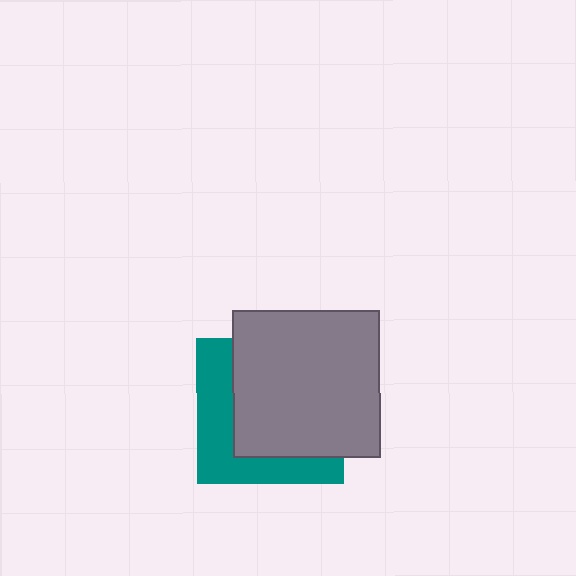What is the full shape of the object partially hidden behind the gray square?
The partially hidden object is a teal square.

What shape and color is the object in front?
The object in front is a gray square.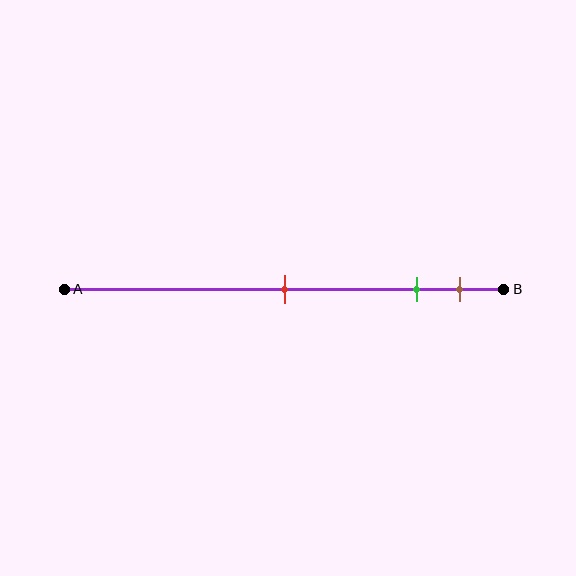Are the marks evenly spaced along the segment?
No, the marks are not evenly spaced.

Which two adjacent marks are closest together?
The green and brown marks are the closest adjacent pair.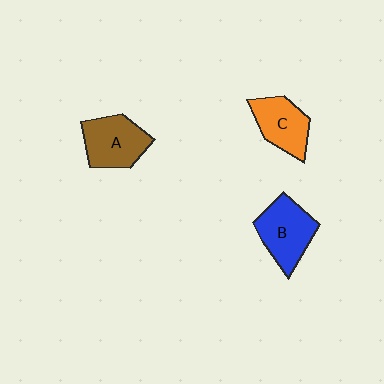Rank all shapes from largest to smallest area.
From largest to smallest: B (blue), A (brown), C (orange).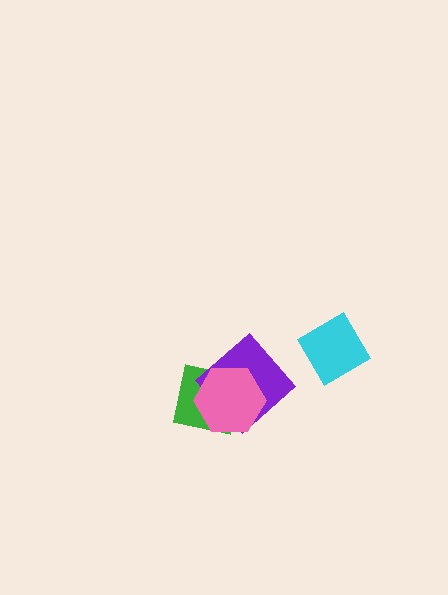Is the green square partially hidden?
Yes, it is partially covered by another shape.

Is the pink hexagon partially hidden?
No, no other shape covers it.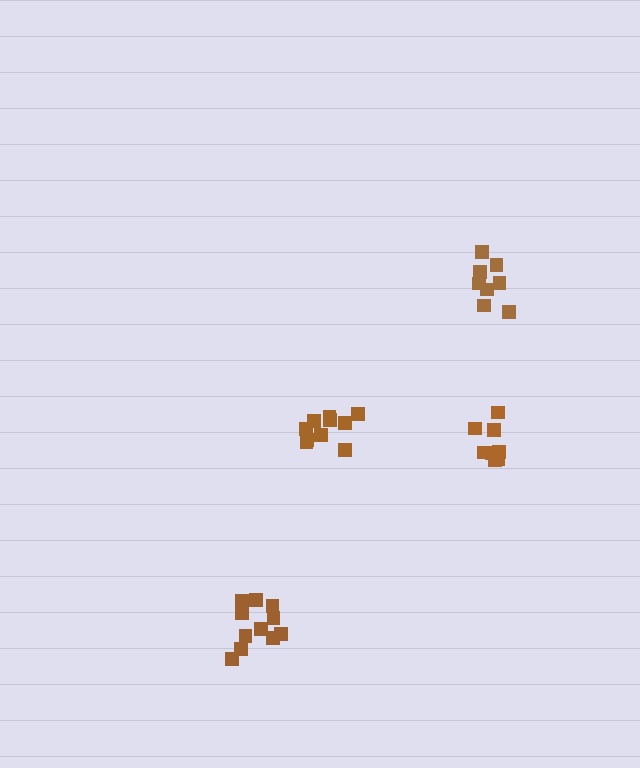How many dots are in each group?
Group 1: 10 dots, Group 2: 11 dots, Group 3: 8 dots, Group 4: 8 dots (37 total).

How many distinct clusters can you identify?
There are 4 distinct clusters.